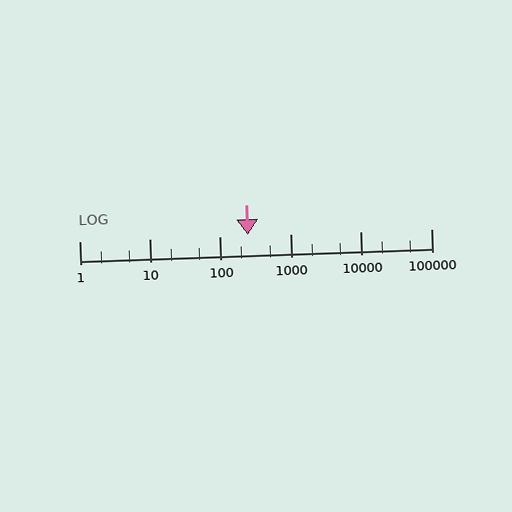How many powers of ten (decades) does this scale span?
The scale spans 5 decades, from 1 to 100000.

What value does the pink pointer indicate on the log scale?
The pointer indicates approximately 250.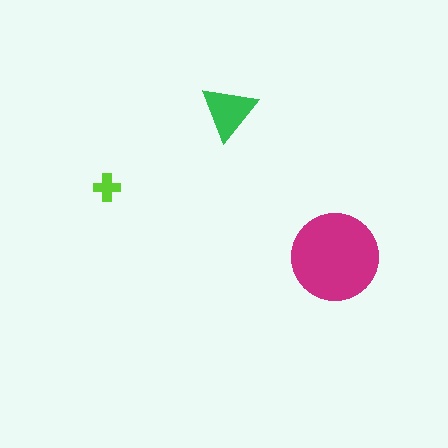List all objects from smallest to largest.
The lime cross, the green triangle, the magenta circle.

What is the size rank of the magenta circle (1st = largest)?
1st.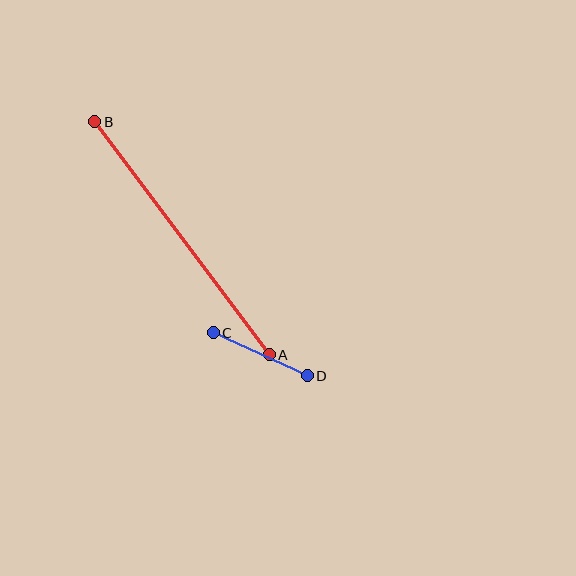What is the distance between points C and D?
The distance is approximately 104 pixels.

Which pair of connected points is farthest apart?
Points A and B are farthest apart.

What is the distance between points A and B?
The distance is approximately 291 pixels.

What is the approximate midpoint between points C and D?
The midpoint is at approximately (260, 354) pixels.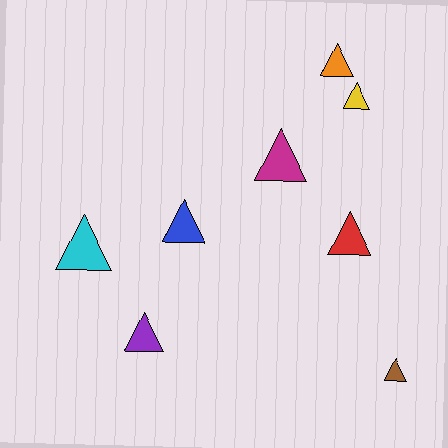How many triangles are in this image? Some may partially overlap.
There are 8 triangles.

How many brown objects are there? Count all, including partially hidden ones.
There is 1 brown object.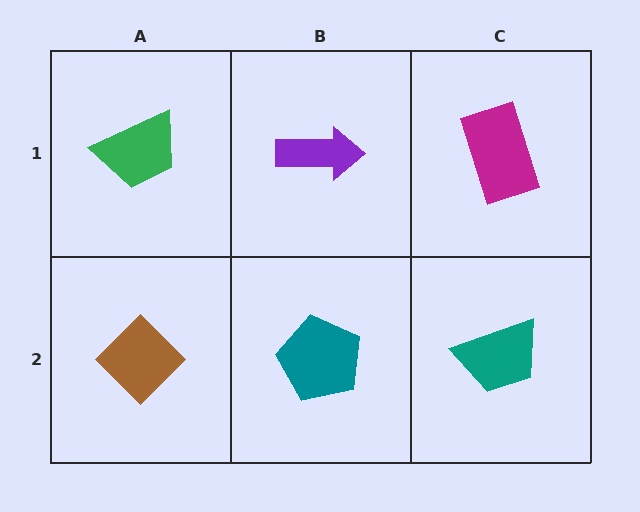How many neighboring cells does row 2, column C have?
2.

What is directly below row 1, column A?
A brown diamond.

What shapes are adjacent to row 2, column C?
A magenta rectangle (row 1, column C), a teal pentagon (row 2, column B).